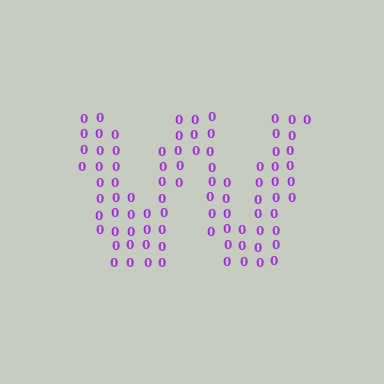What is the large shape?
The large shape is the letter W.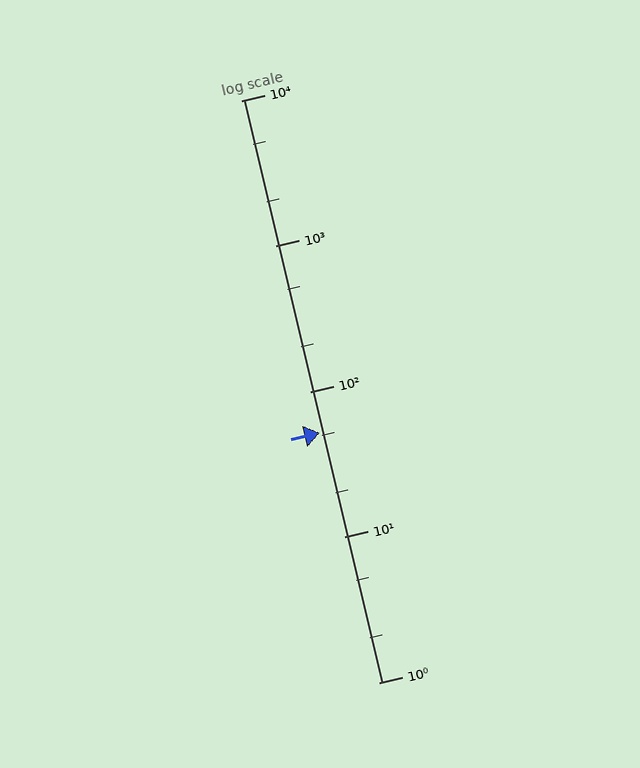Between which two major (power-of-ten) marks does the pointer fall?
The pointer is between 10 and 100.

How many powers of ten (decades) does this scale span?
The scale spans 4 decades, from 1 to 10000.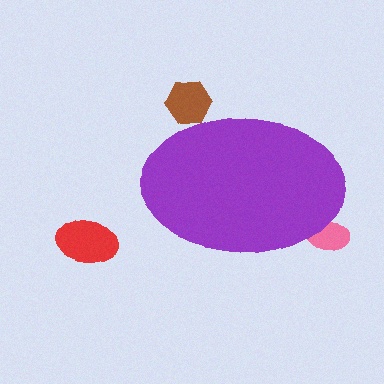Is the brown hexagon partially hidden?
Yes, the brown hexagon is partially hidden behind the purple ellipse.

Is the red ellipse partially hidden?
No, the red ellipse is fully visible.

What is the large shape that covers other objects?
A purple ellipse.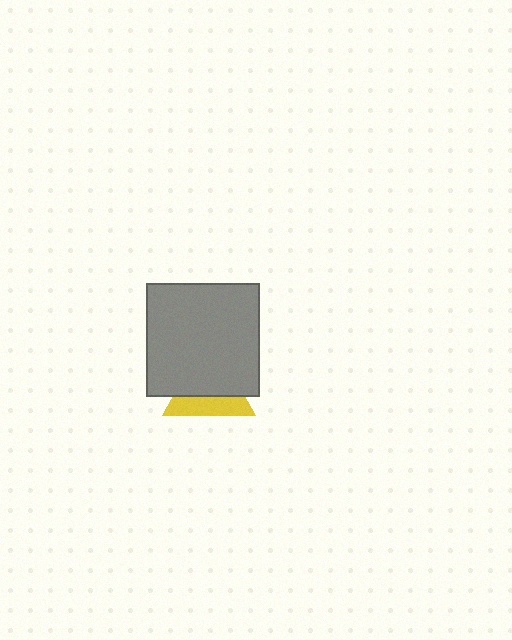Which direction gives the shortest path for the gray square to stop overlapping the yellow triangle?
Moving up gives the shortest separation.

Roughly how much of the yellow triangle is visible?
A small part of it is visible (roughly 39%).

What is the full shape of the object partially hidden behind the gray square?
The partially hidden object is a yellow triangle.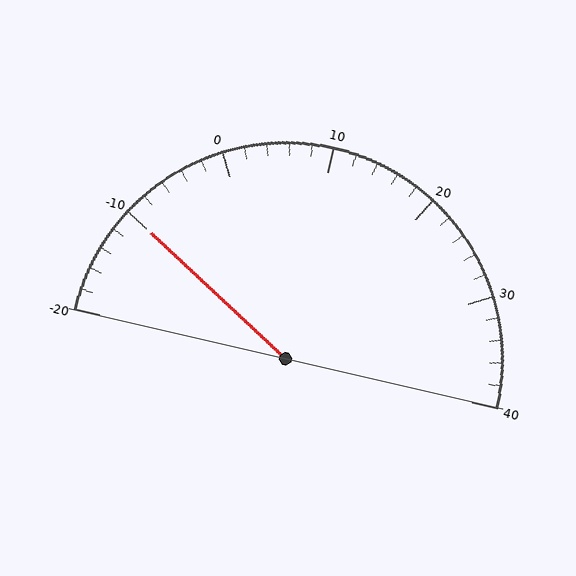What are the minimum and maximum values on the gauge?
The gauge ranges from -20 to 40.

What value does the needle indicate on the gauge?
The needle indicates approximately -10.